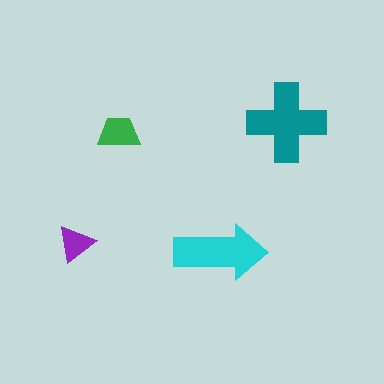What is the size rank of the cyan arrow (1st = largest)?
2nd.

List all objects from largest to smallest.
The teal cross, the cyan arrow, the green trapezoid, the purple triangle.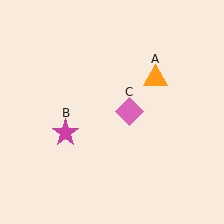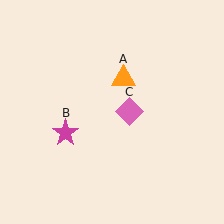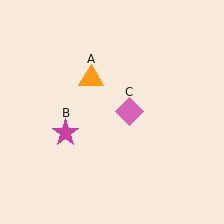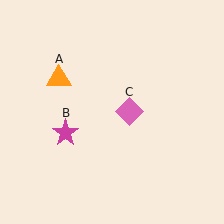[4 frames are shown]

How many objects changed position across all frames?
1 object changed position: orange triangle (object A).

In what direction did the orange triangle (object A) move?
The orange triangle (object A) moved left.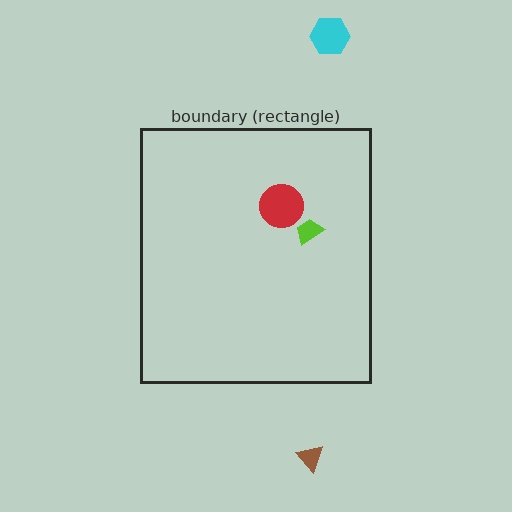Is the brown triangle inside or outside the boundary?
Outside.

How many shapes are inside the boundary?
2 inside, 2 outside.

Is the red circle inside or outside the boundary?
Inside.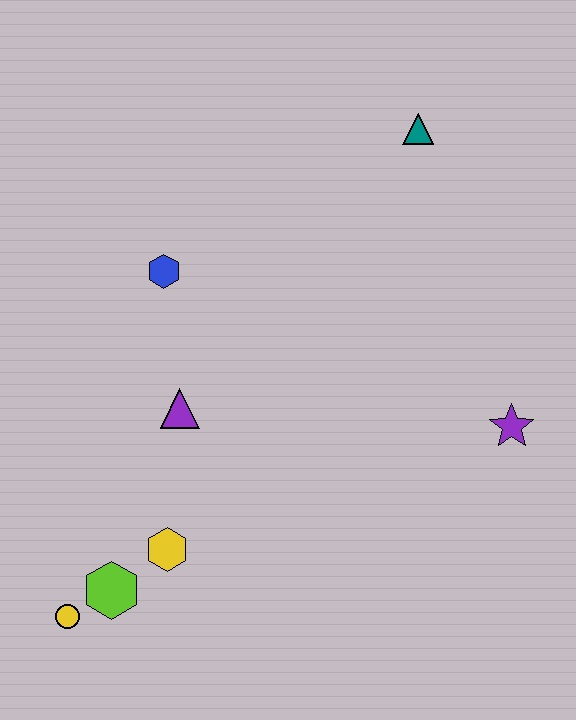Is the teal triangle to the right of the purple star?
No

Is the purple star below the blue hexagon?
Yes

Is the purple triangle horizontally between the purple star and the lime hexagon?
Yes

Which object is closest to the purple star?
The teal triangle is closest to the purple star.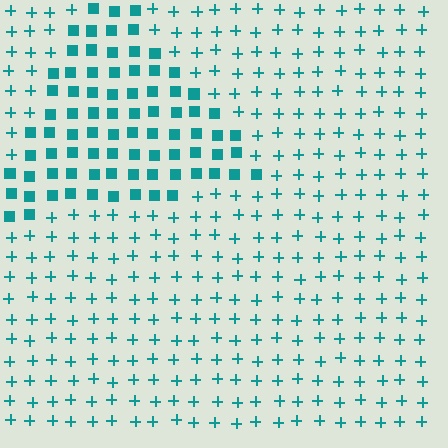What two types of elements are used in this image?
The image uses squares inside the triangle region and plus signs outside it.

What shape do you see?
I see a triangle.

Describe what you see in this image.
The image is filled with small teal elements arranged in a uniform grid. A triangle-shaped region contains squares, while the surrounding area contains plus signs. The boundary is defined purely by the change in element shape.